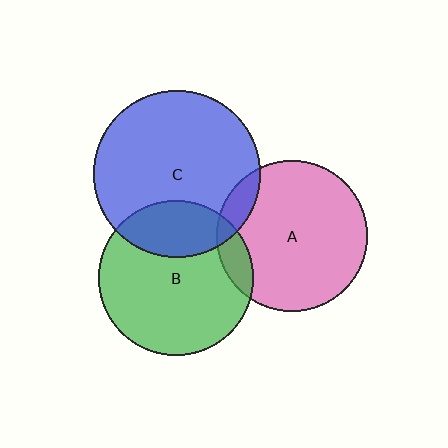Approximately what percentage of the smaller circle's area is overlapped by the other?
Approximately 10%.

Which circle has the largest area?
Circle C (blue).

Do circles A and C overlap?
Yes.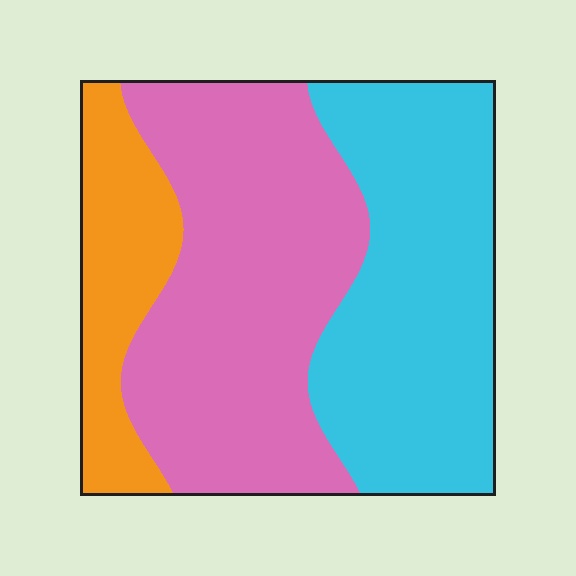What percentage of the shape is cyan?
Cyan takes up about three eighths (3/8) of the shape.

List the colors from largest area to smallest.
From largest to smallest: pink, cyan, orange.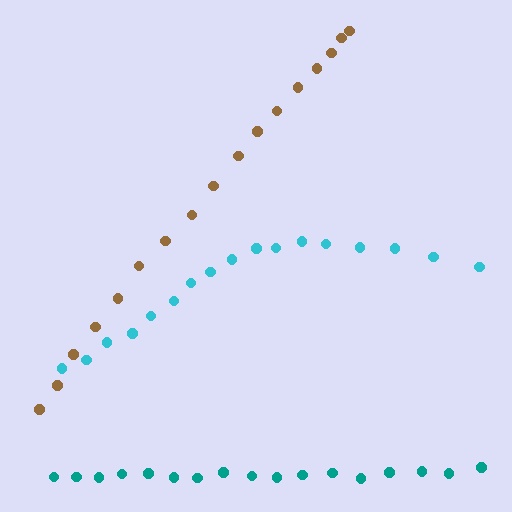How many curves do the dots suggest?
There are 3 distinct paths.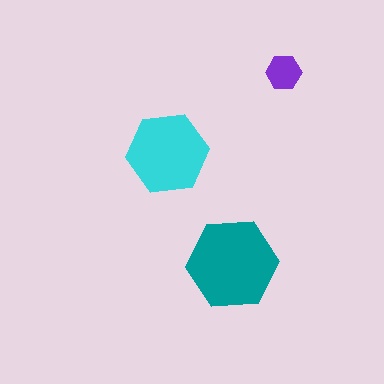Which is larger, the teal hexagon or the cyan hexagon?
The teal one.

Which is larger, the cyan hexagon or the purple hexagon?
The cyan one.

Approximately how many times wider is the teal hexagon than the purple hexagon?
About 2.5 times wider.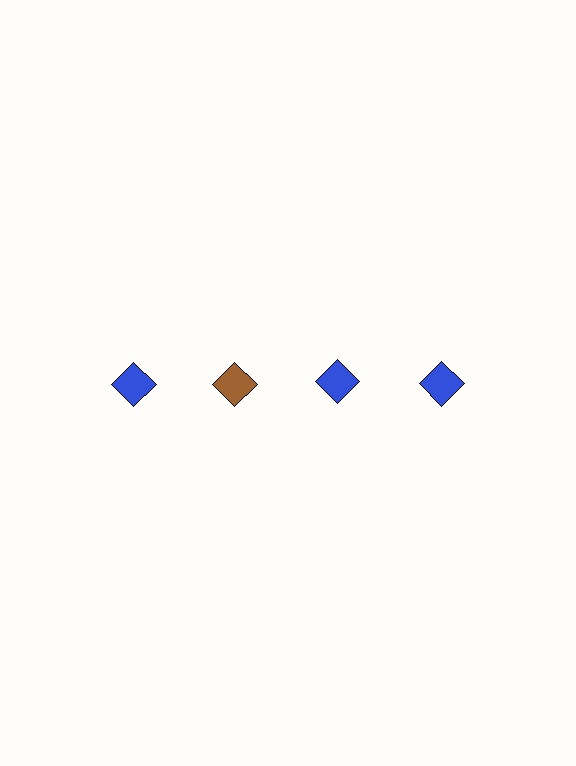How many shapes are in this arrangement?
There are 4 shapes arranged in a grid pattern.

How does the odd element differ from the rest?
It has a different color: brown instead of blue.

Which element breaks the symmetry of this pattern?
The brown diamond in the top row, second from left column breaks the symmetry. All other shapes are blue diamonds.